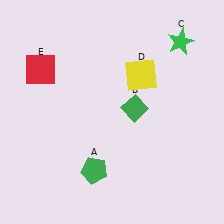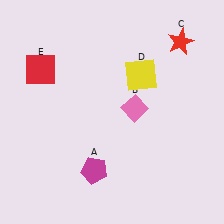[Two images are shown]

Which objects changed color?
A changed from green to magenta. B changed from green to pink. C changed from green to red.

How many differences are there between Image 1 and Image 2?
There are 3 differences between the two images.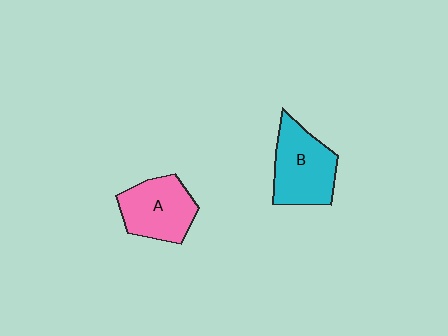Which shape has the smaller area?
Shape A (pink).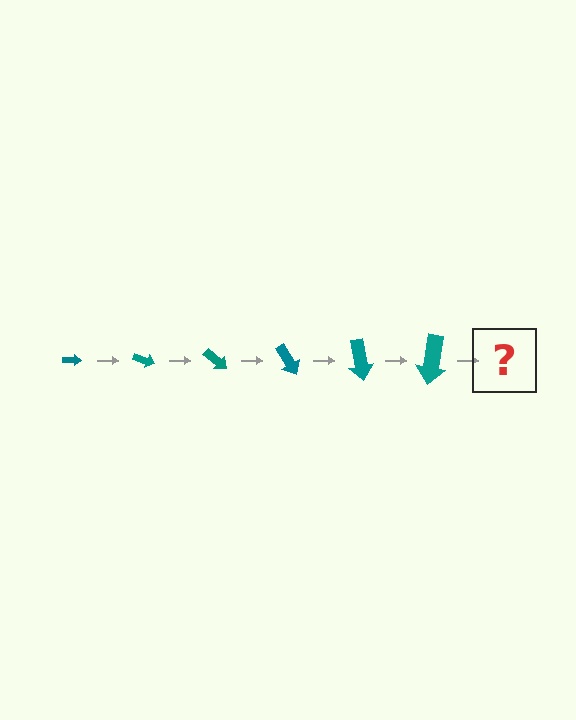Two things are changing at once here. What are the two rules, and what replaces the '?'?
The two rules are that the arrow grows larger each step and it rotates 20 degrees each step. The '?' should be an arrow, larger than the previous one and rotated 120 degrees from the start.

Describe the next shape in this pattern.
It should be an arrow, larger than the previous one and rotated 120 degrees from the start.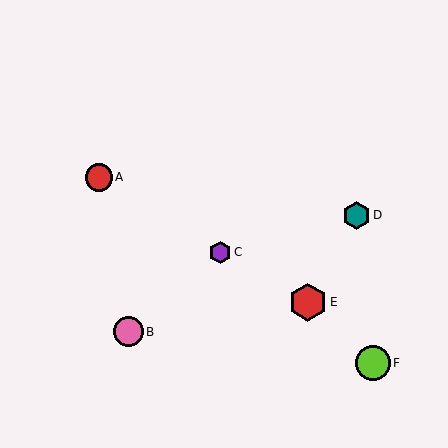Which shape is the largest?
The red hexagon (labeled E) is the largest.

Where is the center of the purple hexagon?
The center of the purple hexagon is at (220, 253).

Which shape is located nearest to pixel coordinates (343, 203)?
The teal hexagon (labeled D) at (356, 215) is nearest to that location.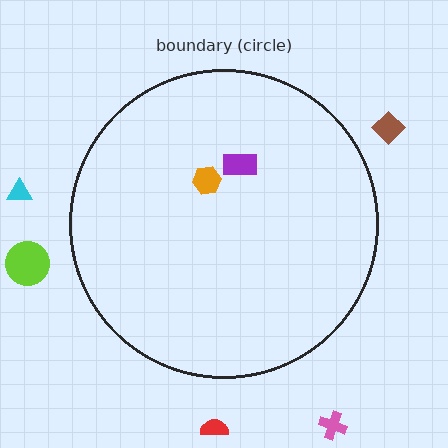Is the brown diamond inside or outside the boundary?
Outside.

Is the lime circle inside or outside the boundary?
Outside.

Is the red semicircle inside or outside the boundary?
Outside.